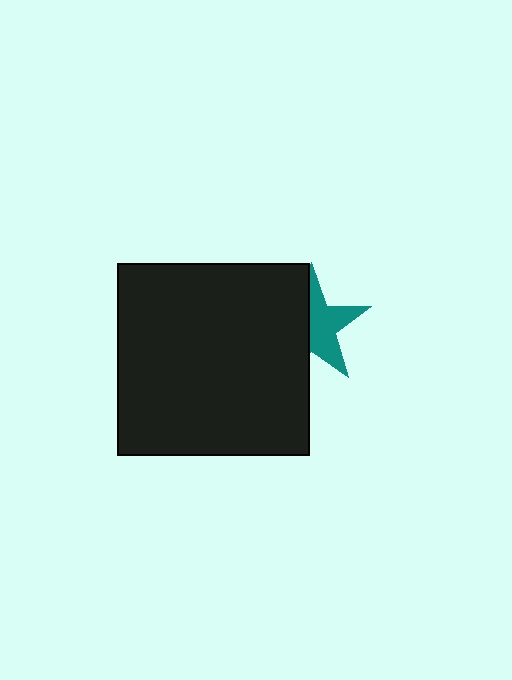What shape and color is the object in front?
The object in front is a black square.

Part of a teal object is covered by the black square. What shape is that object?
It is a star.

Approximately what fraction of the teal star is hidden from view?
Roughly 46% of the teal star is hidden behind the black square.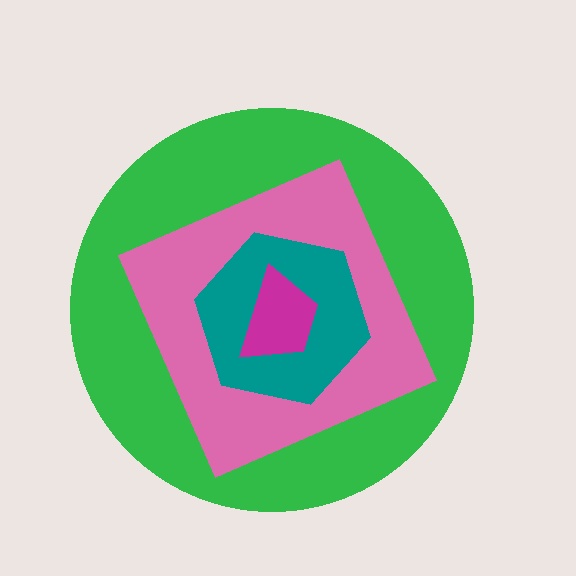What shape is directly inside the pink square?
The teal hexagon.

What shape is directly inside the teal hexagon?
The magenta trapezoid.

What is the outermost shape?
The green circle.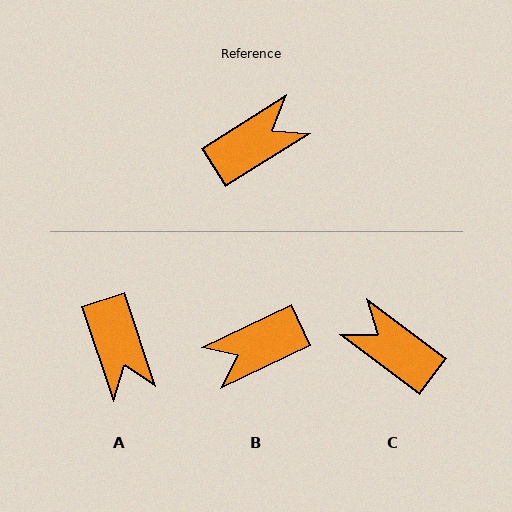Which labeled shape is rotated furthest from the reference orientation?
B, about 173 degrees away.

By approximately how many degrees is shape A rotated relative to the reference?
Approximately 104 degrees clockwise.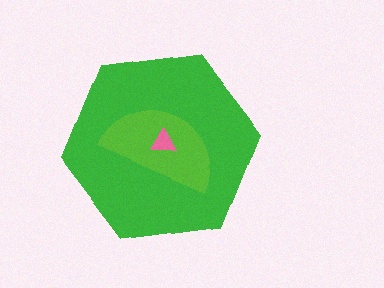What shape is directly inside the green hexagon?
The lime semicircle.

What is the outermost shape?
The green hexagon.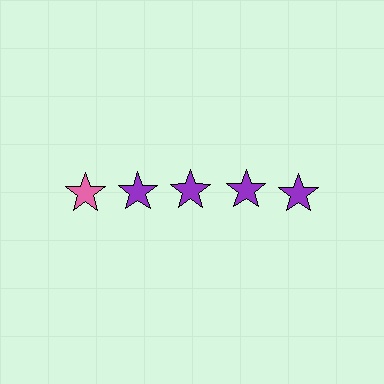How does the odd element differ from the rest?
It has a different color: pink instead of purple.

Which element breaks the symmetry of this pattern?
The pink star in the top row, leftmost column breaks the symmetry. All other shapes are purple stars.